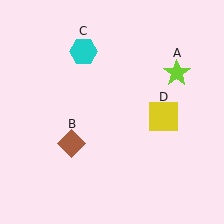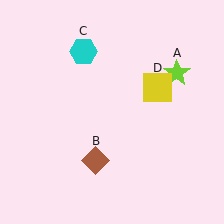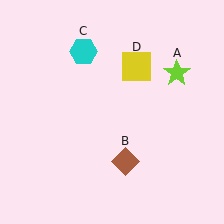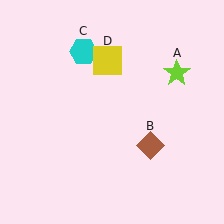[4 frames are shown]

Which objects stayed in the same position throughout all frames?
Lime star (object A) and cyan hexagon (object C) remained stationary.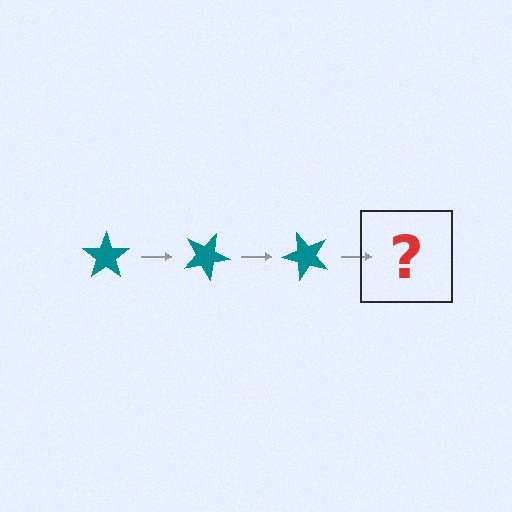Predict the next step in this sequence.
The next step is a teal star rotated 75 degrees.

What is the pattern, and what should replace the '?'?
The pattern is that the star rotates 25 degrees each step. The '?' should be a teal star rotated 75 degrees.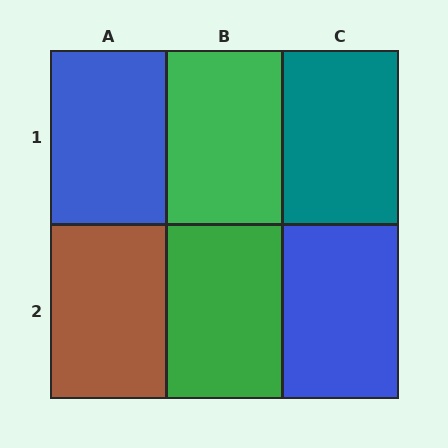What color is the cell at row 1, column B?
Green.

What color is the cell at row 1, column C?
Teal.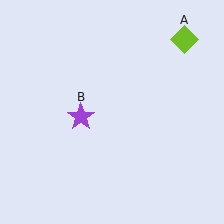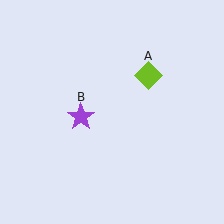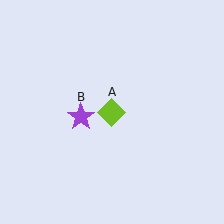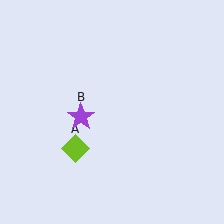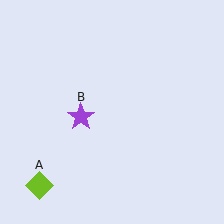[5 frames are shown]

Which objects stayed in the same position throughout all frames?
Purple star (object B) remained stationary.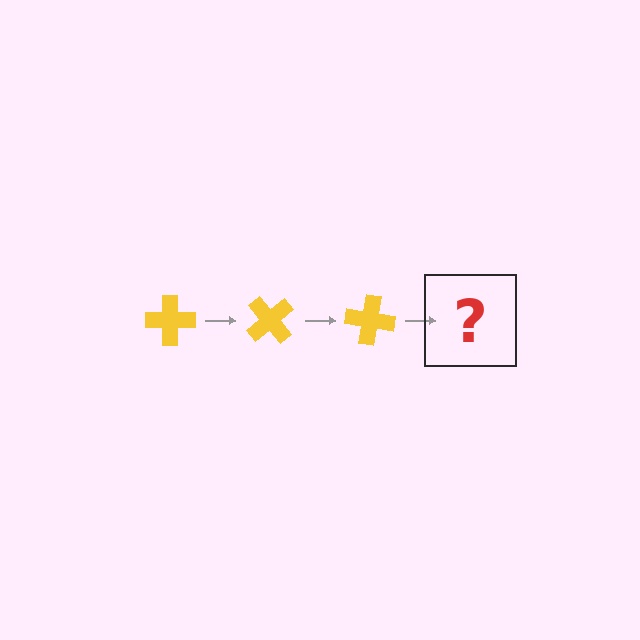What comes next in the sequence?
The next element should be a yellow cross rotated 150 degrees.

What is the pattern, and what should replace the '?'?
The pattern is that the cross rotates 50 degrees each step. The '?' should be a yellow cross rotated 150 degrees.